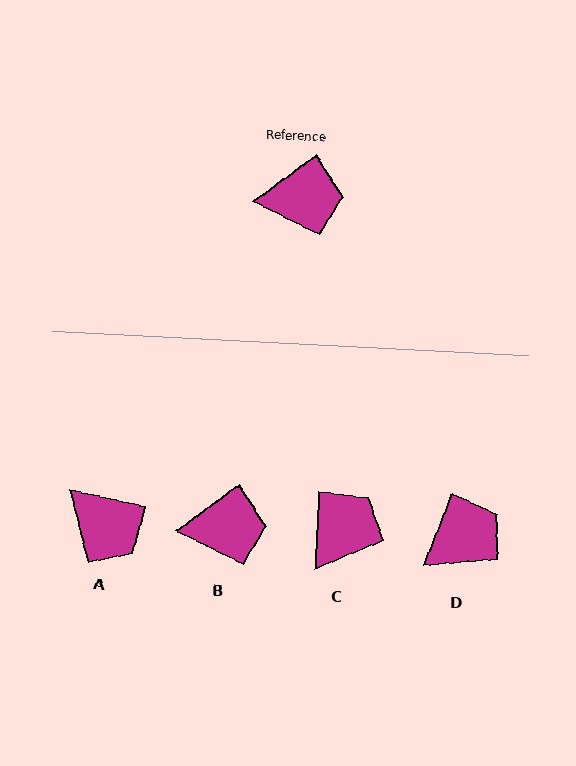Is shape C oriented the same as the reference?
No, it is off by about 50 degrees.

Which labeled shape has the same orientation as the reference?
B.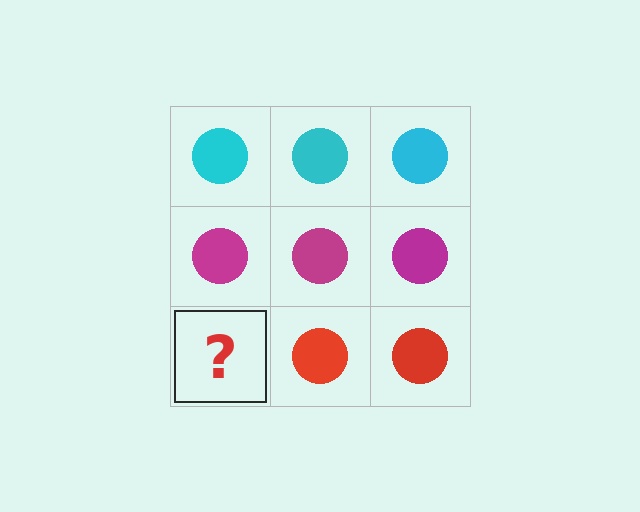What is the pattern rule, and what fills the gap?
The rule is that each row has a consistent color. The gap should be filled with a red circle.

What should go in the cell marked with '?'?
The missing cell should contain a red circle.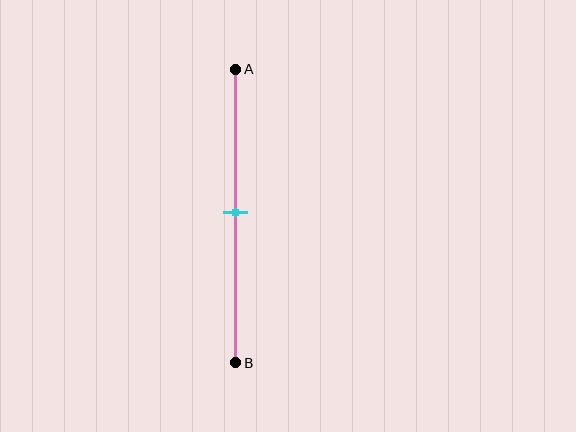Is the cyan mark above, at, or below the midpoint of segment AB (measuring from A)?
The cyan mark is approximately at the midpoint of segment AB.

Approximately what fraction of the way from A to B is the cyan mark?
The cyan mark is approximately 50% of the way from A to B.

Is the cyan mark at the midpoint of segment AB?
Yes, the mark is approximately at the midpoint.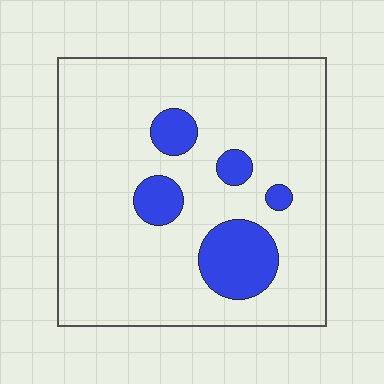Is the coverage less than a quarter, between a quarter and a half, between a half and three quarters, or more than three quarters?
Less than a quarter.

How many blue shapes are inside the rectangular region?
5.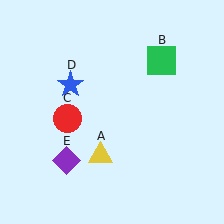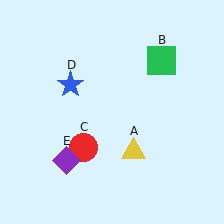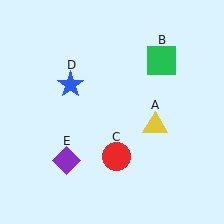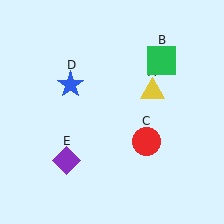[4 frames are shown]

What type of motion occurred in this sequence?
The yellow triangle (object A), red circle (object C) rotated counterclockwise around the center of the scene.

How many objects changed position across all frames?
2 objects changed position: yellow triangle (object A), red circle (object C).